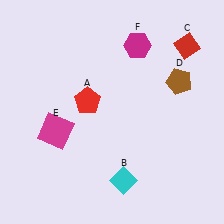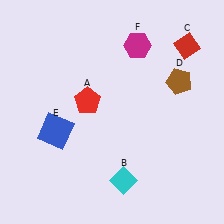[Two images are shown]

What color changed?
The square (E) changed from magenta in Image 1 to blue in Image 2.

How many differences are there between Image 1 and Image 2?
There is 1 difference between the two images.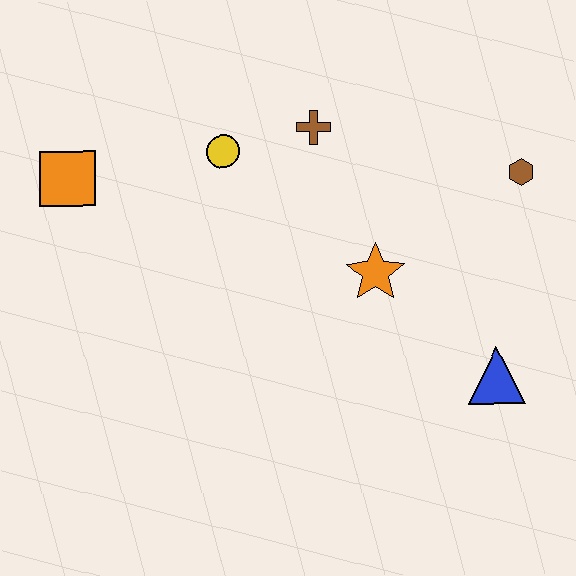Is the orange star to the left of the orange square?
No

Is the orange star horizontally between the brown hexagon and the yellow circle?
Yes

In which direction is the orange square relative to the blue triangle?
The orange square is to the left of the blue triangle.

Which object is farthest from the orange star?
The orange square is farthest from the orange star.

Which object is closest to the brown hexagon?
The orange star is closest to the brown hexagon.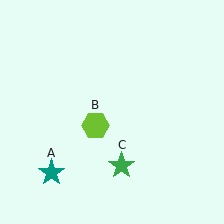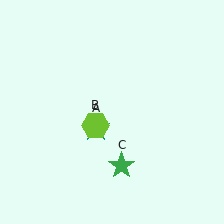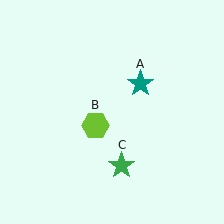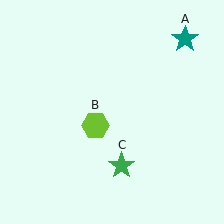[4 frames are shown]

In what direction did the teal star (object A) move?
The teal star (object A) moved up and to the right.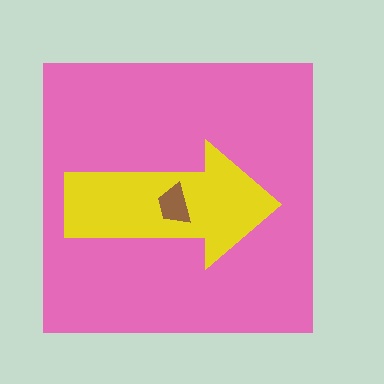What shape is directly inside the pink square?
The yellow arrow.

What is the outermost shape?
The pink square.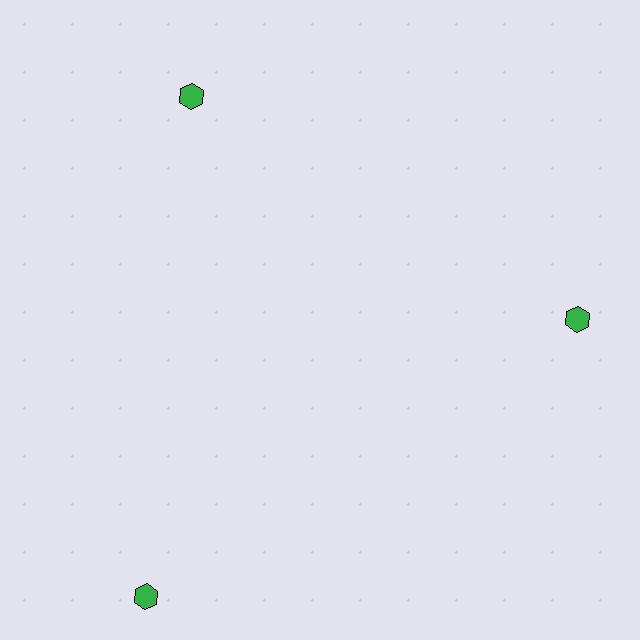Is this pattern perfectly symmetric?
No. The 3 green hexagons are arranged in a ring, but one element near the 7 o'clock position is pushed outward from the center, breaking the 3-fold rotational symmetry.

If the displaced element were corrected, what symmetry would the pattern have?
It would have 3-fold rotational symmetry — the pattern would map onto itself every 120 degrees.